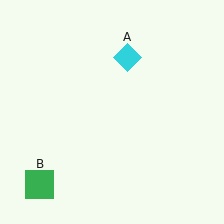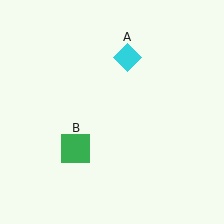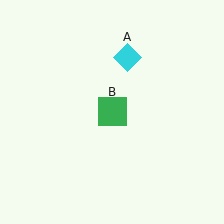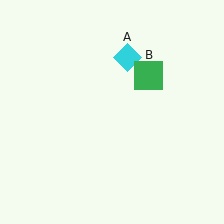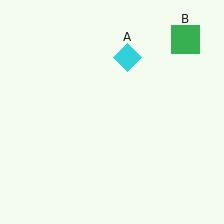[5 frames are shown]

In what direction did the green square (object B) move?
The green square (object B) moved up and to the right.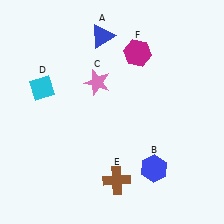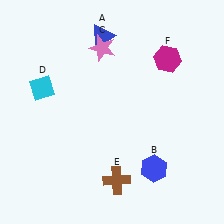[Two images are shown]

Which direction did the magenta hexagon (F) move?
The magenta hexagon (F) moved right.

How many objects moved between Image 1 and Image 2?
2 objects moved between the two images.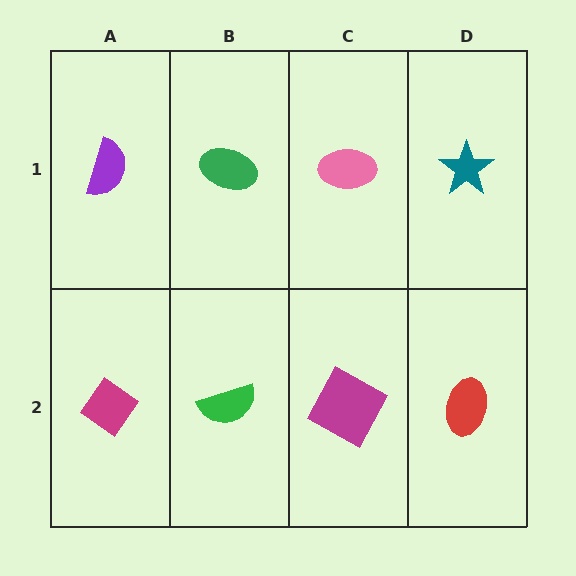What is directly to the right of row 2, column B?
A magenta square.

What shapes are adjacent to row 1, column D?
A red ellipse (row 2, column D), a pink ellipse (row 1, column C).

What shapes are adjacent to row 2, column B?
A green ellipse (row 1, column B), a magenta diamond (row 2, column A), a magenta square (row 2, column C).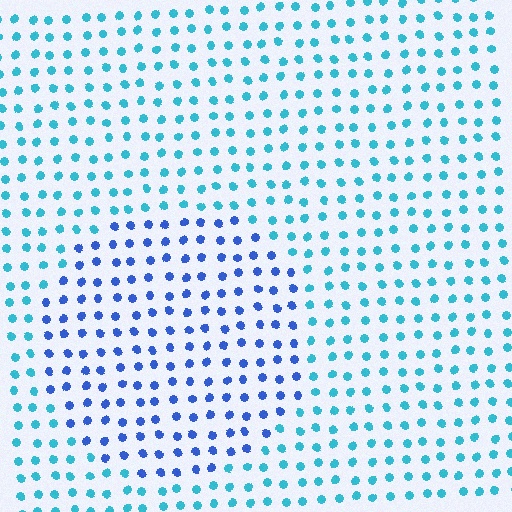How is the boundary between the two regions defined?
The boundary is defined purely by a slight shift in hue (about 37 degrees). Spacing, size, and orientation are identical on both sides.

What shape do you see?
I see a circle.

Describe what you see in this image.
The image is filled with small cyan elements in a uniform arrangement. A circle-shaped region is visible where the elements are tinted to a slightly different hue, forming a subtle color boundary.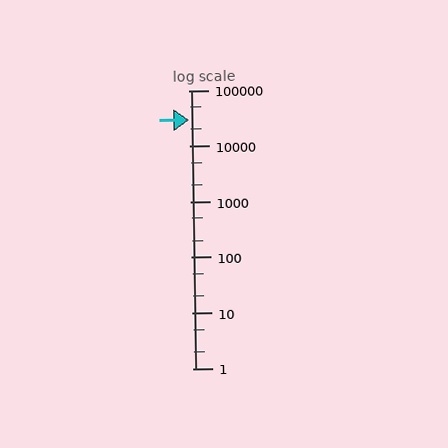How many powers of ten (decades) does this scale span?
The scale spans 5 decades, from 1 to 100000.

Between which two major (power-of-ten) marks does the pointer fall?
The pointer is between 10000 and 100000.